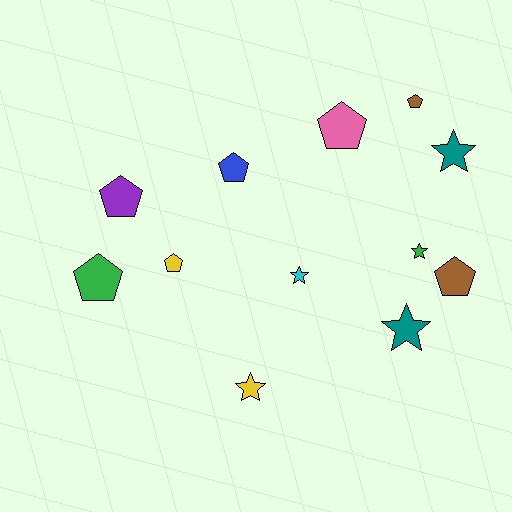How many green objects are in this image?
There are 2 green objects.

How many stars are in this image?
There are 5 stars.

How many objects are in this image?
There are 12 objects.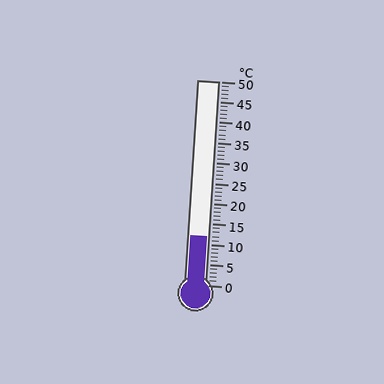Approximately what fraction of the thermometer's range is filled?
The thermometer is filled to approximately 25% of its range.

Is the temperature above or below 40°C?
The temperature is below 40°C.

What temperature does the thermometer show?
The thermometer shows approximately 12°C.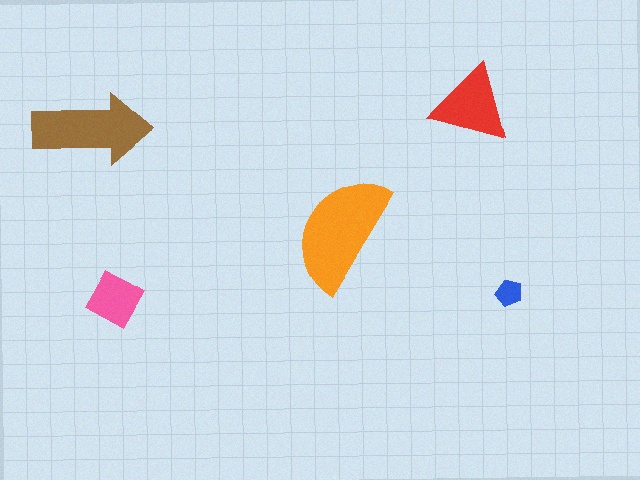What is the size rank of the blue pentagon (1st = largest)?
5th.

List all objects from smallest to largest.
The blue pentagon, the pink square, the red triangle, the brown arrow, the orange semicircle.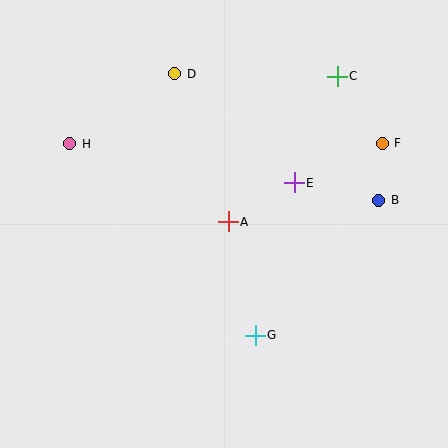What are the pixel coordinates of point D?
Point D is at (175, 74).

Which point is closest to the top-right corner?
Point C is closest to the top-right corner.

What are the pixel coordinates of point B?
Point B is at (379, 200).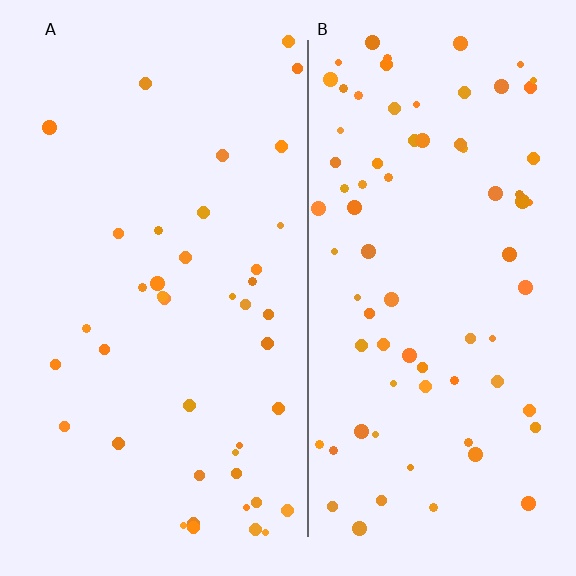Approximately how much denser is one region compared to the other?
Approximately 1.8× — region B over region A.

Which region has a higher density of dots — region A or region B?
B (the right).